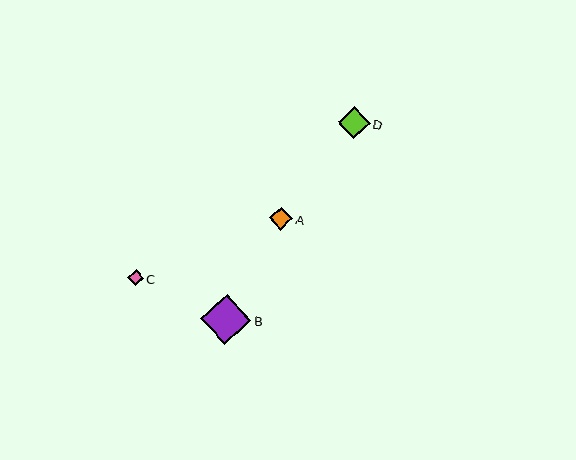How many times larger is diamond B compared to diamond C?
Diamond B is approximately 3.2 times the size of diamond C.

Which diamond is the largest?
Diamond B is the largest with a size of approximately 50 pixels.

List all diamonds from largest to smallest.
From largest to smallest: B, D, A, C.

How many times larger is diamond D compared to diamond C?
Diamond D is approximately 2.0 times the size of diamond C.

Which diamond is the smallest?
Diamond C is the smallest with a size of approximately 15 pixels.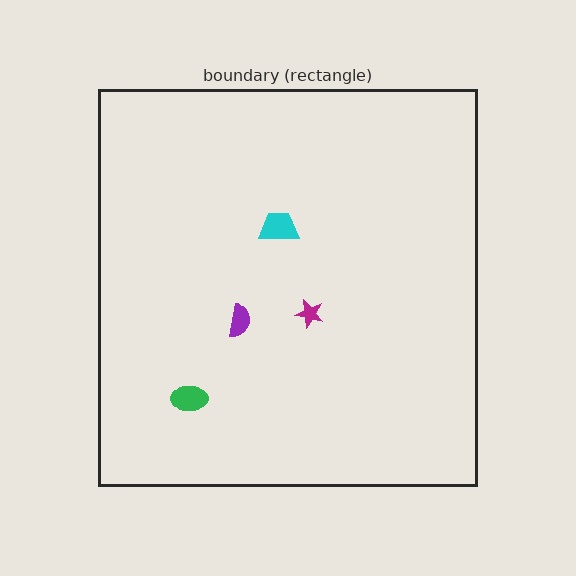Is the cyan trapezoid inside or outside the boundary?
Inside.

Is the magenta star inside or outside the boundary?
Inside.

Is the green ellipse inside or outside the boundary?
Inside.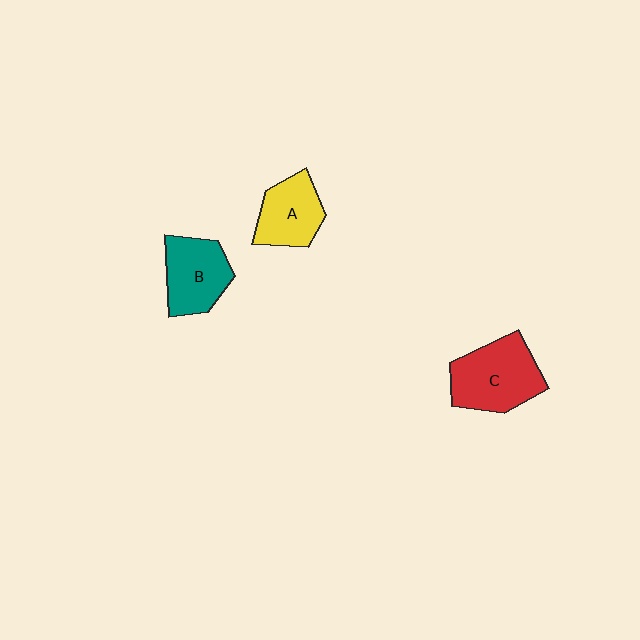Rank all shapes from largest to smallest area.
From largest to smallest: C (red), B (teal), A (yellow).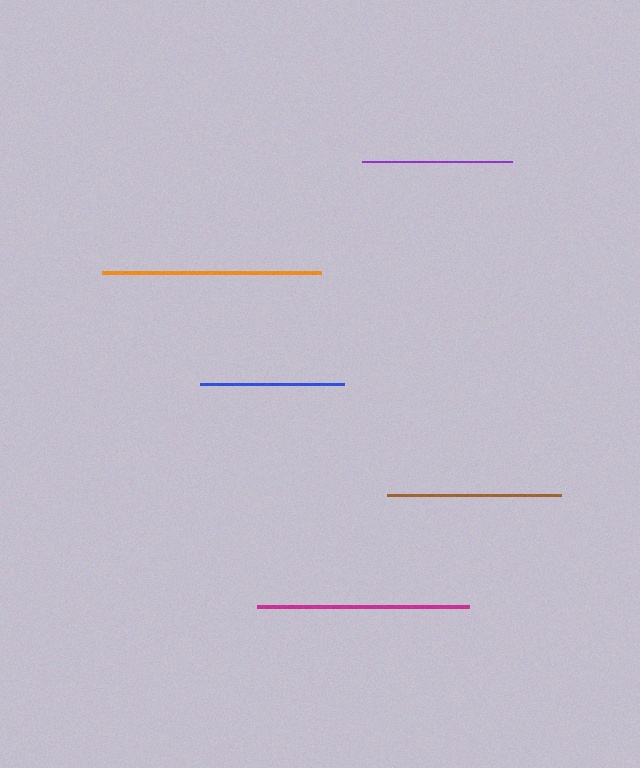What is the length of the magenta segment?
The magenta segment is approximately 213 pixels long.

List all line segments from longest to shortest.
From longest to shortest: orange, magenta, brown, purple, blue.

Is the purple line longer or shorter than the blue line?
The purple line is longer than the blue line.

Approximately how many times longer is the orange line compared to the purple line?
The orange line is approximately 1.5 times the length of the purple line.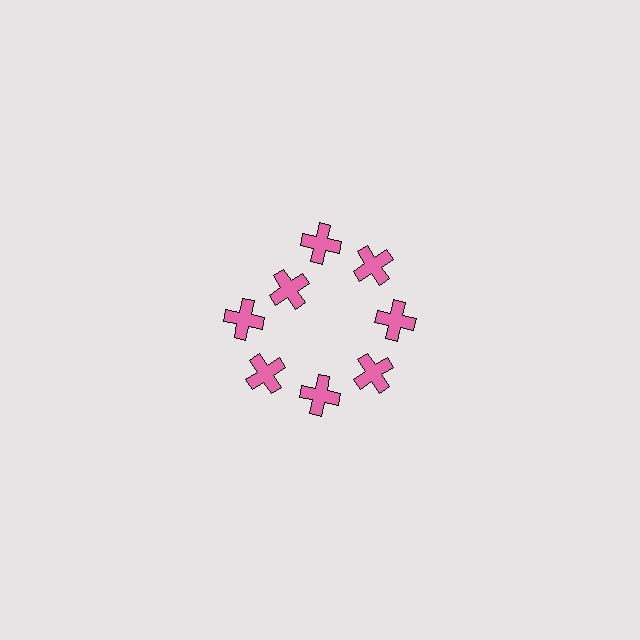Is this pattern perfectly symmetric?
No. The 8 pink crosses are arranged in a ring, but one element near the 10 o'clock position is pulled inward toward the center, breaking the 8-fold rotational symmetry.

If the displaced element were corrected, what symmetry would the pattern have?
It would have 8-fold rotational symmetry — the pattern would map onto itself every 45 degrees.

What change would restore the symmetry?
The symmetry would be restored by moving it outward, back onto the ring so that all 8 crosses sit at equal angles and equal distance from the center.